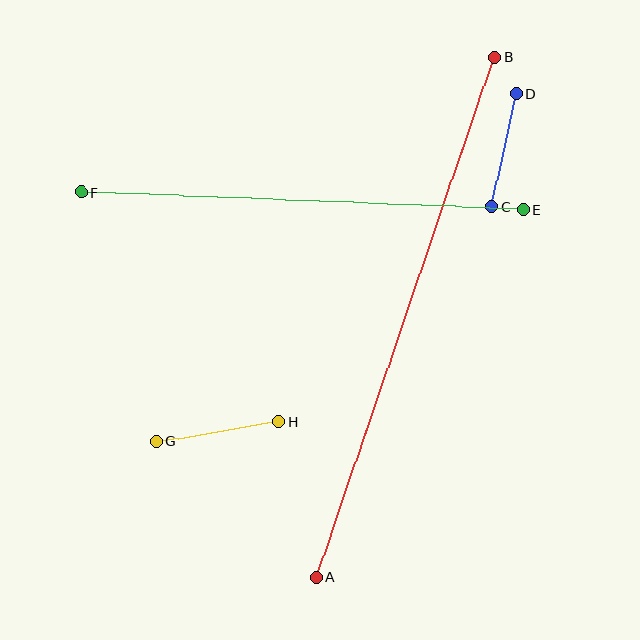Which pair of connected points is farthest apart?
Points A and B are farthest apart.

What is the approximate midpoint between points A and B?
The midpoint is at approximately (406, 317) pixels.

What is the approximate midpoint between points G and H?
The midpoint is at approximately (217, 431) pixels.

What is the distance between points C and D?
The distance is approximately 115 pixels.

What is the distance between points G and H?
The distance is approximately 125 pixels.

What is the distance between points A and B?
The distance is approximately 550 pixels.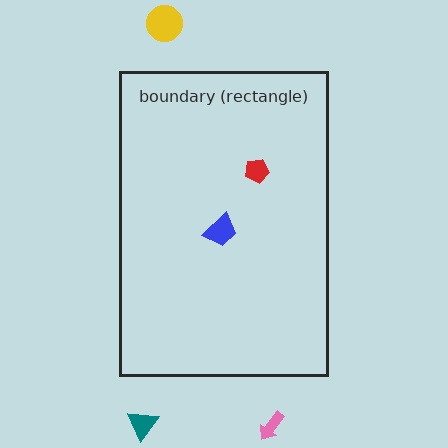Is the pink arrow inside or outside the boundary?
Outside.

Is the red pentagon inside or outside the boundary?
Inside.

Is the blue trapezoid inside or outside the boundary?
Inside.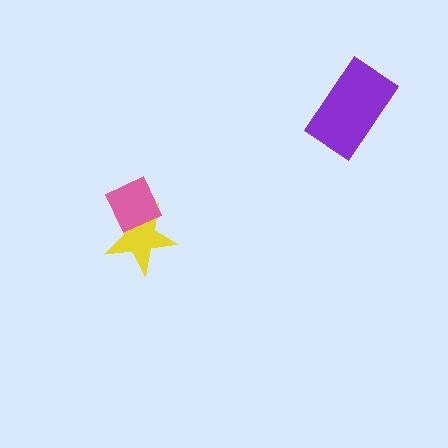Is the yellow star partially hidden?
Yes, it is partially covered by another shape.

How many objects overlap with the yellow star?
1 object overlaps with the yellow star.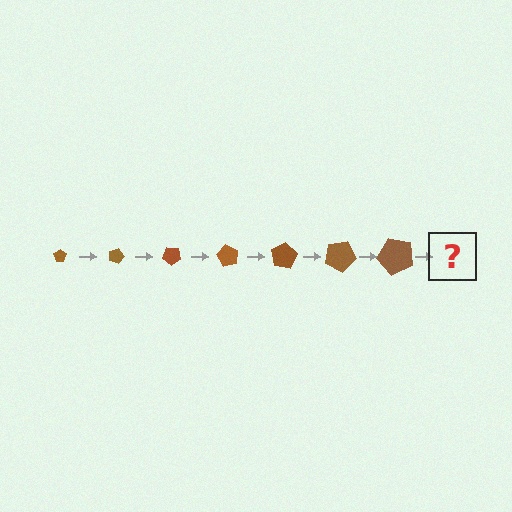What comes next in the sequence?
The next element should be a pentagon, larger than the previous one and rotated 140 degrees from the start.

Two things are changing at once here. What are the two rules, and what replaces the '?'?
The two rules are that the pentagon grows larger each step and it rotates 20 degrees each step. The '?' should be a pentagon, larger than the previous one and rotated 140 degrees from the start.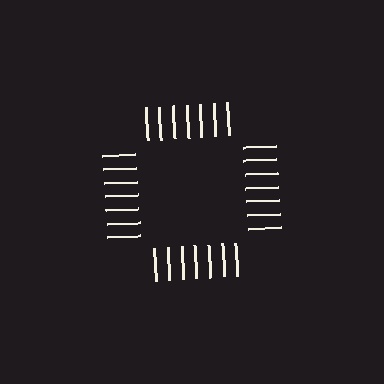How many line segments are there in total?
28 — 7 along each of the 4 edges.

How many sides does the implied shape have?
4 sides — the line-ends trace a square.